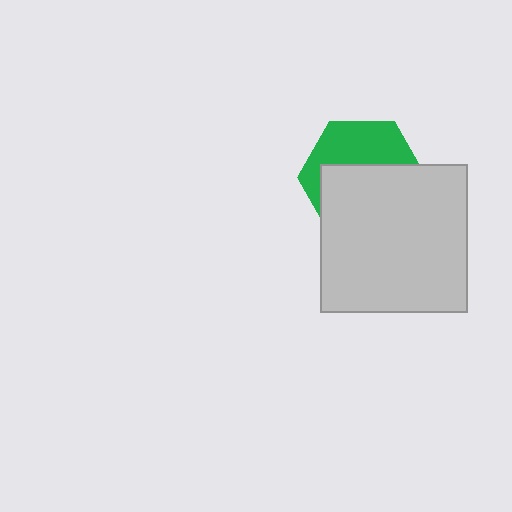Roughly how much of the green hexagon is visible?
A small part of it is visible (roughly 41%).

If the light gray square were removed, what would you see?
You would see the complete green hexagon.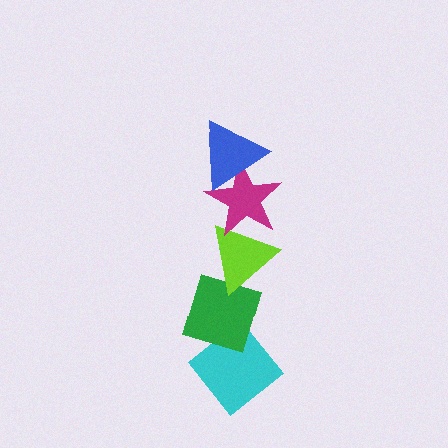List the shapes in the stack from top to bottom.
From top to bottom: the blue triangle, the magenta star, the lime triangle, the green diamond, the cyan diamond.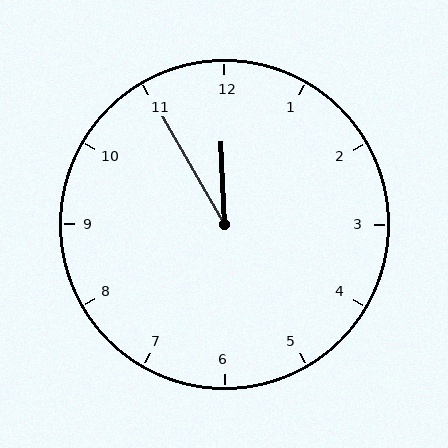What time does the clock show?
11:55.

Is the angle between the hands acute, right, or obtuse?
It is acute.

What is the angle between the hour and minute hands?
Approximately 28 degrees.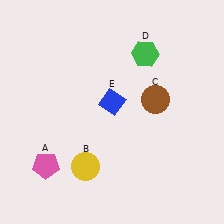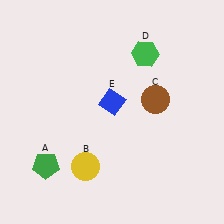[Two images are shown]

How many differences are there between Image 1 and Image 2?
There is 1 difference between the two images.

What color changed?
The pentagon (A) changed from pink in Image 1 to green in Image 2.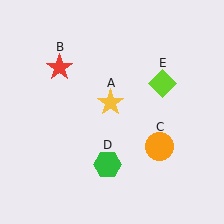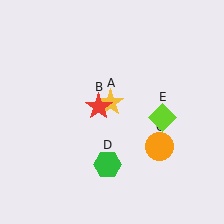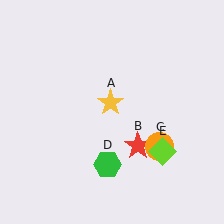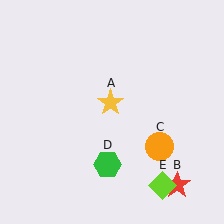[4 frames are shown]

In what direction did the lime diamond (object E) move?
The lime diamond (object E) moved down.